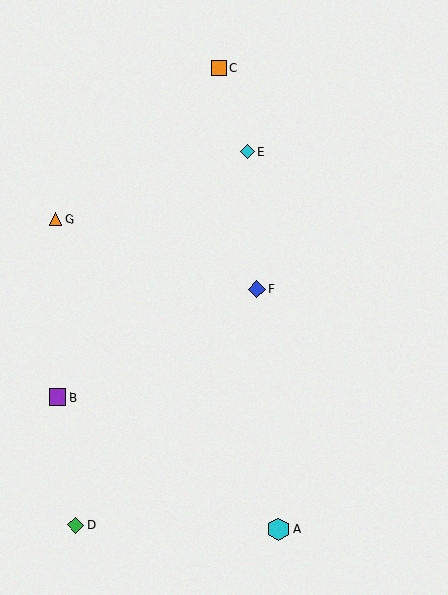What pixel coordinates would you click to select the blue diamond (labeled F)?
Click at (257, 289) to select the blue diamond F.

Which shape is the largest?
The cyan hexagon (labeled A) is the largest.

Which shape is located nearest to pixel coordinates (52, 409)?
The purple square (labeled B) at (57, 398) is nearest to that location.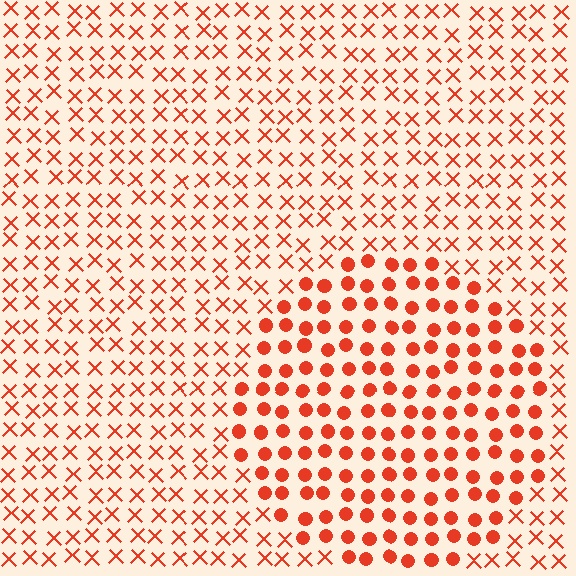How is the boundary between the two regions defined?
The boundary is defined by a change in element shape: circles inside vs. X marks outside. All elements share the same color and spacing.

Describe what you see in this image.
The image is filled with small red elements arranged in a uniform grid. A circle-shaped region contains circles, while the surrounding area contains X marks. The boundary is defined purely by the change in element shape.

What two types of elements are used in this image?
The image uses circles inside the circle region and X marks outside it.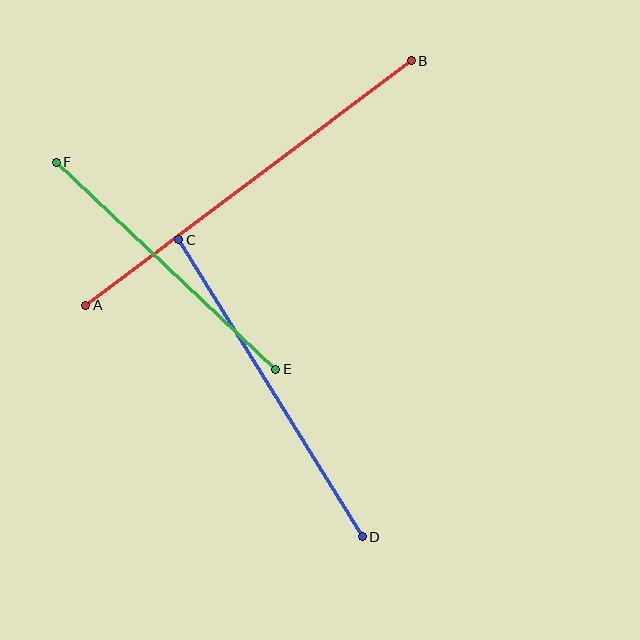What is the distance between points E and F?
The distance is approximately 302 pixels.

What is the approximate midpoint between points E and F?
The midpoint is at approximately (166, 266) pixels.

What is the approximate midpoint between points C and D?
The midpoint is at approximately (270, 388) pixels.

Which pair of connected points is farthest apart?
Points A and B are farthest apart.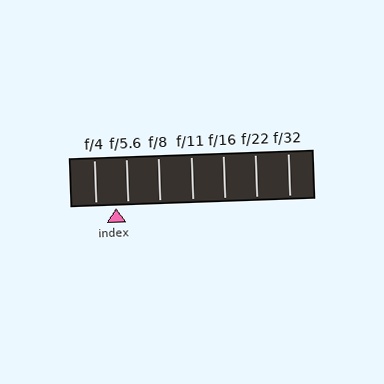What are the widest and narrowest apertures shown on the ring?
The widest aperture shown is f/4 and the narrowest is f/32.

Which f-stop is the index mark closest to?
The index mark is closest to f/5.6.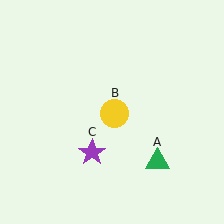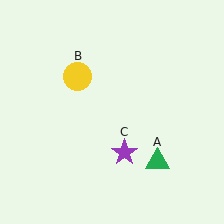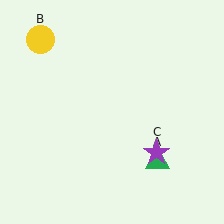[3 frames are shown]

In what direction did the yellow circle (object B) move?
The yellow circle (object B) moved up and to the left.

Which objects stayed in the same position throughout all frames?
Green triangle (object A) remained stationary.